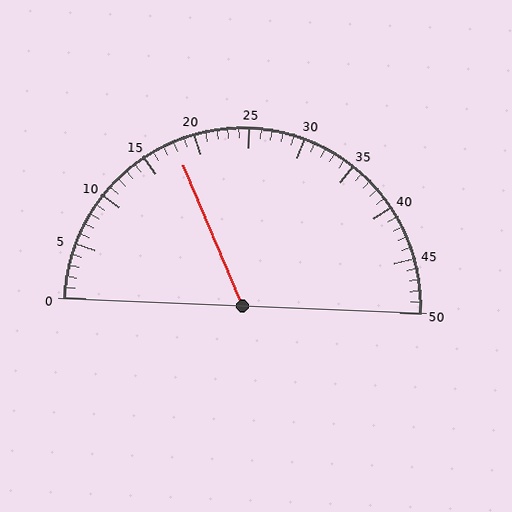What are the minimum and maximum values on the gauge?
The gauge ranges from 0 to 50.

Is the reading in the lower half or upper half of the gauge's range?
The reading is in the lower half of the range (0 to 50).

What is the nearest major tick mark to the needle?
The nearest major tick mark is 20.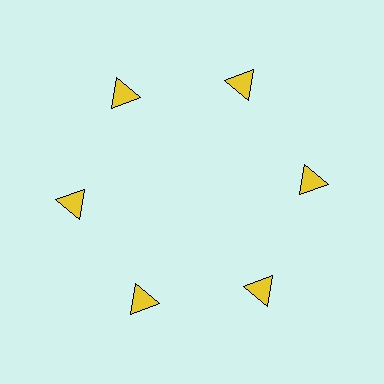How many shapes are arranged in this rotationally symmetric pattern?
There are 6 shapes, arranged in 6 groups of 1.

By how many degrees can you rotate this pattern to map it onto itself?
The pattern maps onto itself every 60 degrees of rotation.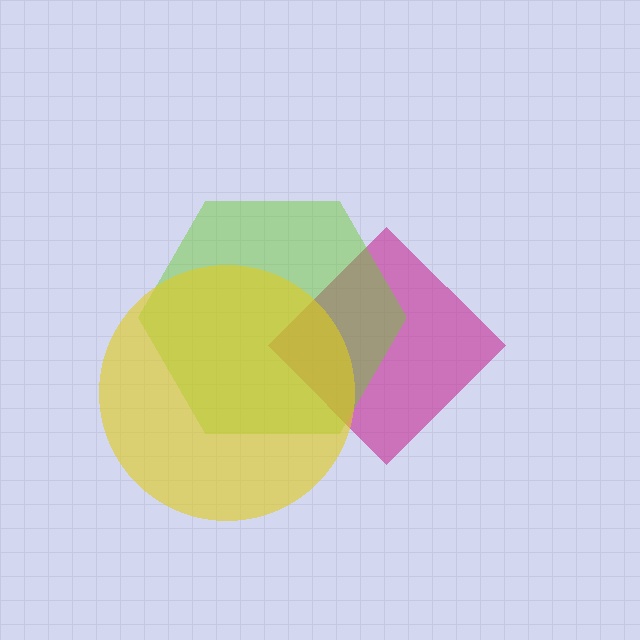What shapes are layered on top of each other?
The layered shapes are: a magenta diamond, a lime hexagon, a yellow circle.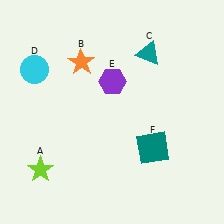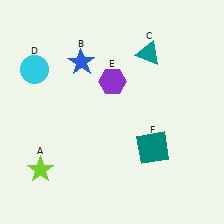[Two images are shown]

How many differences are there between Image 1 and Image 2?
There is 1 difference between the two images.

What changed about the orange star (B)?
In Image 1, B is orange. In Image 2, it changed to blue.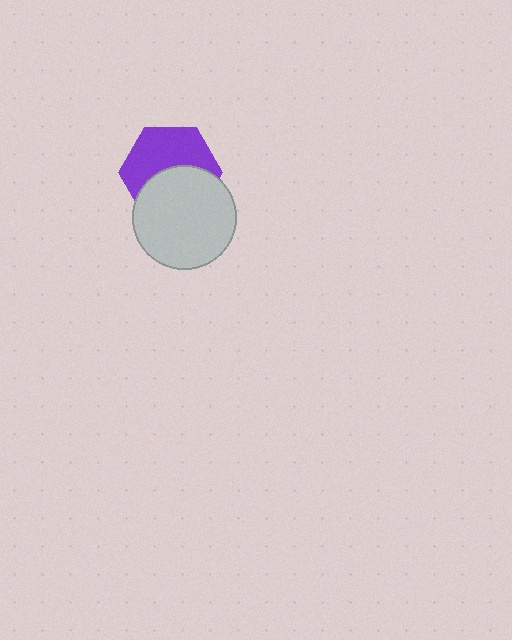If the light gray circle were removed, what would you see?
You would see the complete purple hexagon.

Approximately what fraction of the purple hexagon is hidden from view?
Roughly 46% of the purple hexagon is hidden behind the light gray circle.